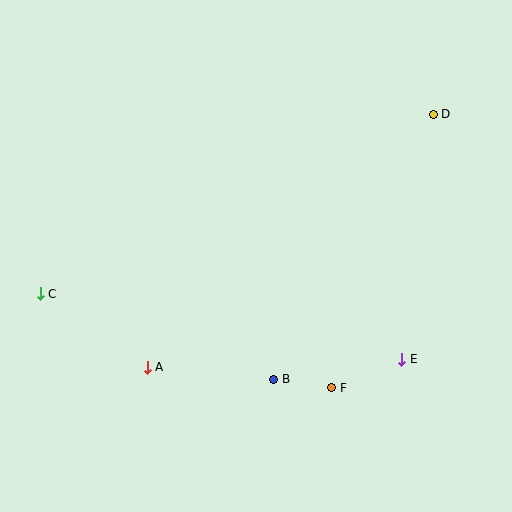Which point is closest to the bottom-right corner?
Point E is closest to the bottom-right corner.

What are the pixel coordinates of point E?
Point E is at (402, 359).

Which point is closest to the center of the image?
Point B at (274, 379) is closest to the center.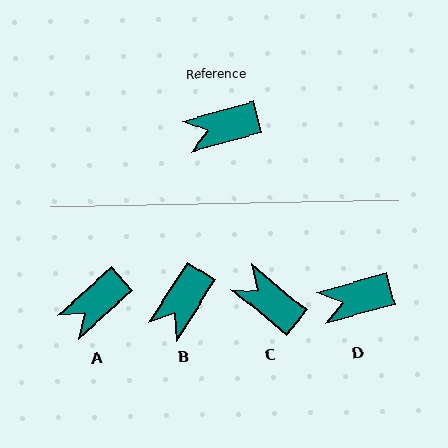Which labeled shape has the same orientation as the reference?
D.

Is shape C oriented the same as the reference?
No, it is off by about 55 degrees.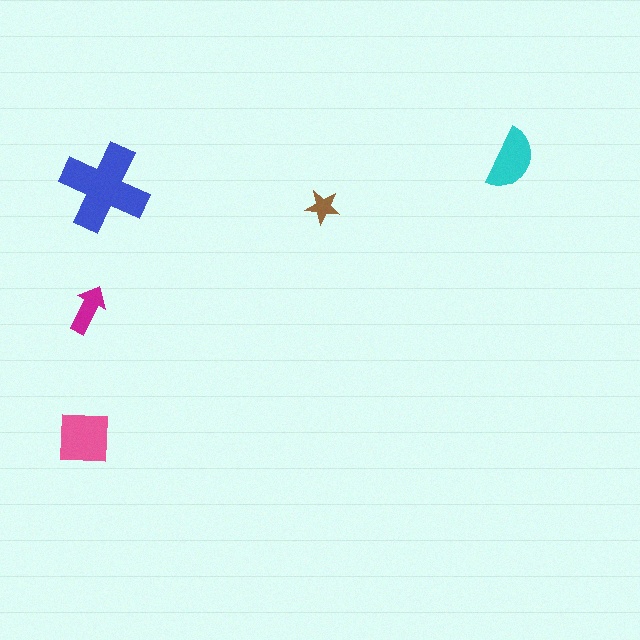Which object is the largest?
The blue cross.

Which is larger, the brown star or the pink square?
The pink square.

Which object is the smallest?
The brown star.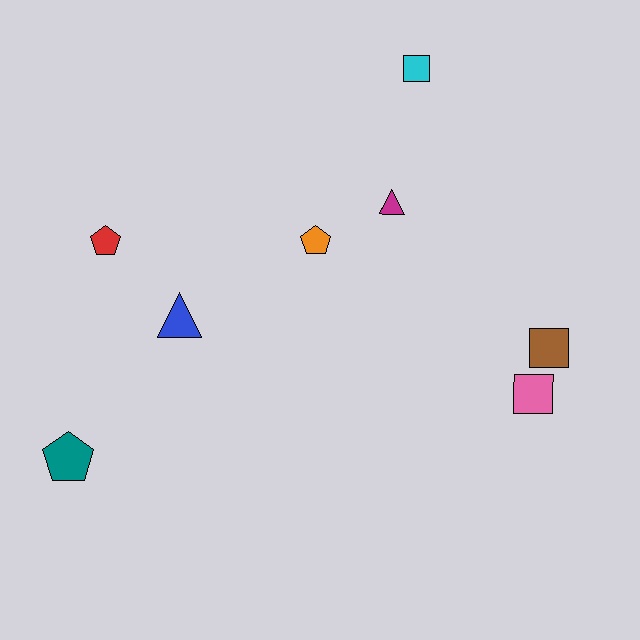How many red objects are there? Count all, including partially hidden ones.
There is 1 red object.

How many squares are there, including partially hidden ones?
There are 3 squares.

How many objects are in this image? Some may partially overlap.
There are 8 objects.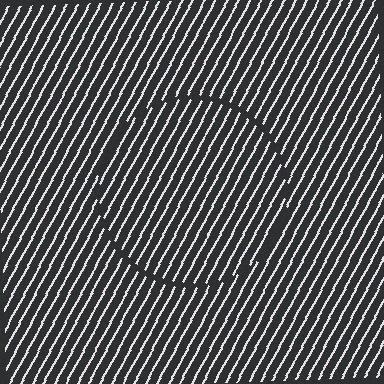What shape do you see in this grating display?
An illusory circle. The interior of the shape contains the same grating, shifted by half a period — the contour is defined by the phase discontinuity where line-ends from the inner and outer gratings abut.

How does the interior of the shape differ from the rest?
The interior of the shape contains the same grating, shifted by half a period — the contour is defined by the phase discontinuity where line-ends from the inner and outer gratings abut.